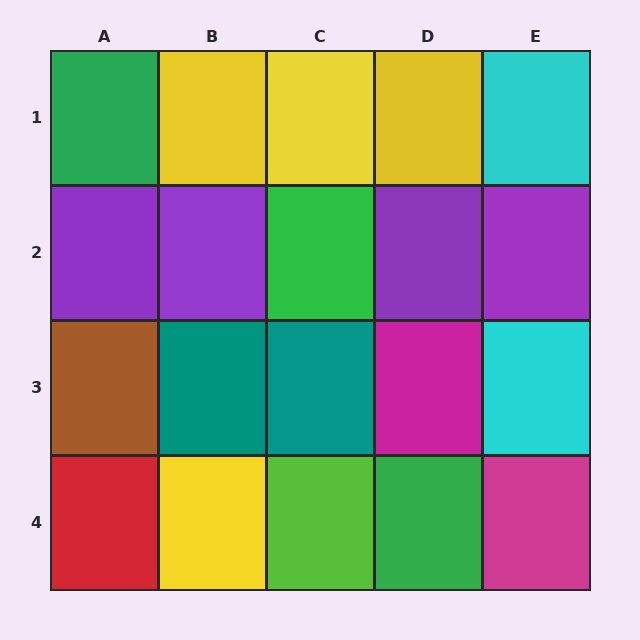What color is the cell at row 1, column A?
Green.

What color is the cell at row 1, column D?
Yellow.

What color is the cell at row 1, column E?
Cyan.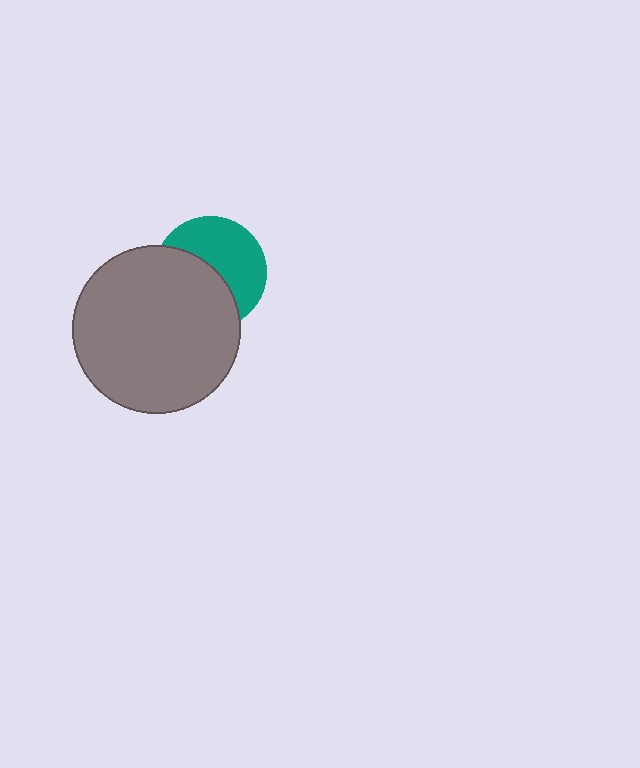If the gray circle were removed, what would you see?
You would see the complete teal circle.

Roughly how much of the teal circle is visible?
About half of it is visible (roughly 51%).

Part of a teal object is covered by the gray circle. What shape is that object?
It is a circle.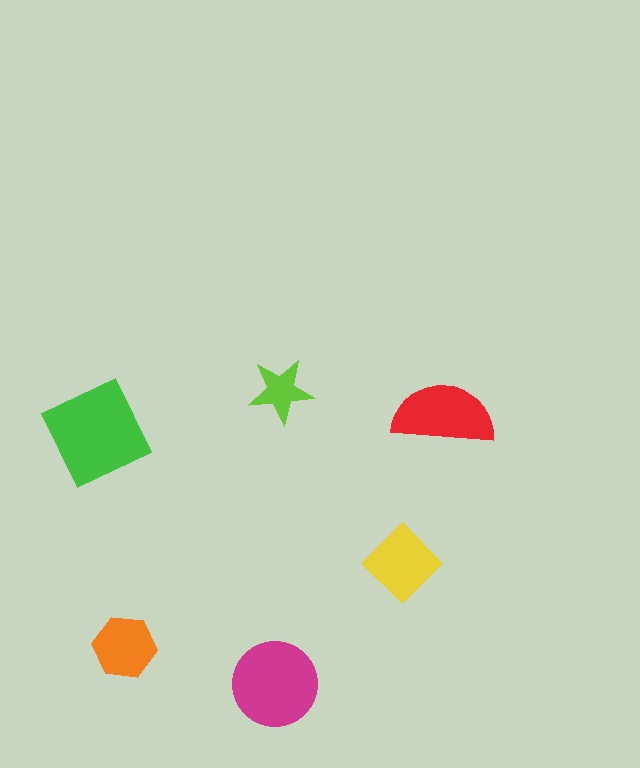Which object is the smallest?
The lime star.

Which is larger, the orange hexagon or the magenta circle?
The magenta circle.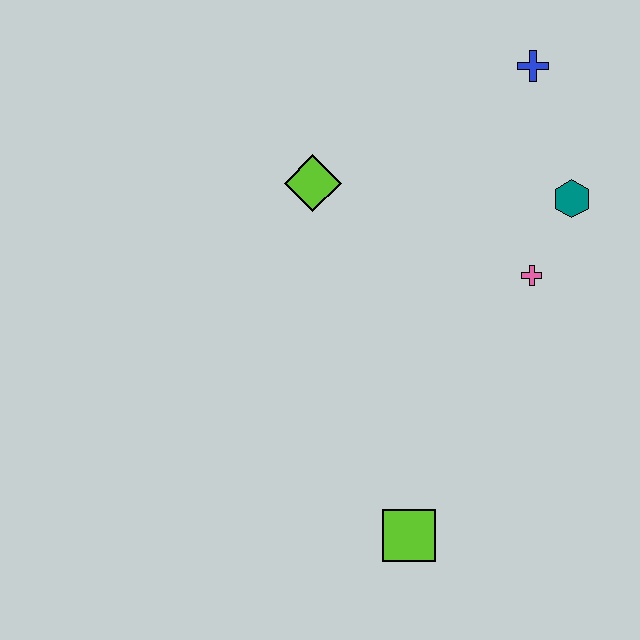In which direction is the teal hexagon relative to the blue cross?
The teal hexagon is below the blue cross.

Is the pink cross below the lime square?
No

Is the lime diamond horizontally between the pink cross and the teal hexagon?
No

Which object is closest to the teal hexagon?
The pink cross is closest to the teal hexagon.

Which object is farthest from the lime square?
The blue cross is farthest from the lime square.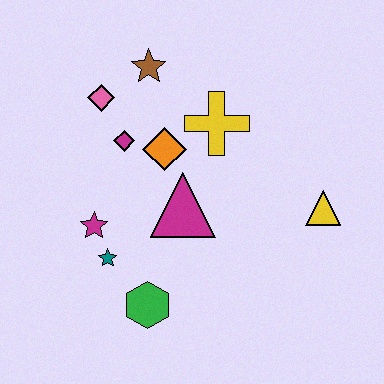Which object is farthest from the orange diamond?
The yellow triangle is farthest from the orange diamond.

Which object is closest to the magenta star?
The teal star is closest to the magenta star.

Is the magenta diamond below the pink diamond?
Yes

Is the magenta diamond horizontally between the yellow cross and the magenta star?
Yes